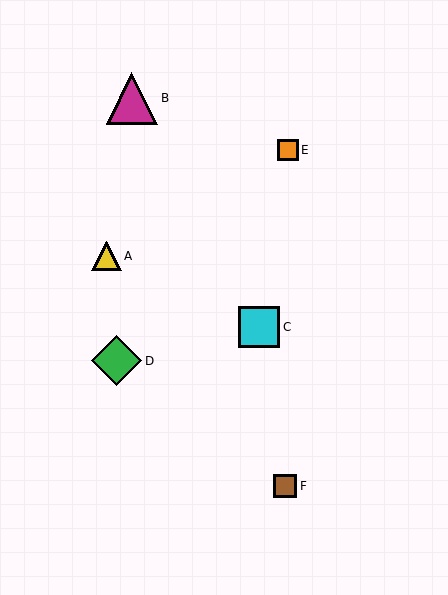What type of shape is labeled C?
Shape C is a cyan square.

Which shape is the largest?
The magenta triangle (labeled B) is the largest.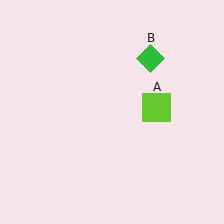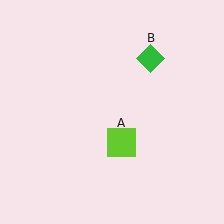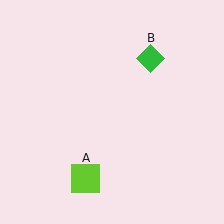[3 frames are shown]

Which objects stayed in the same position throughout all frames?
Green diamond (object B) remained stationary.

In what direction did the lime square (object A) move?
The lime square (object A) moved down and to the left.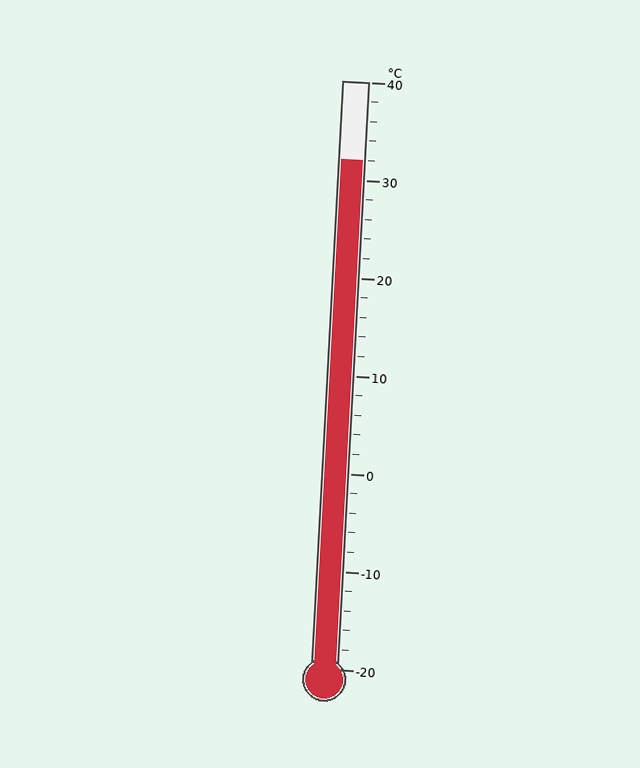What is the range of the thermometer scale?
The thermometer scale ranges from -20°C to 40°C.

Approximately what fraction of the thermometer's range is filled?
The thermometer is filled to approximately 85% of its range.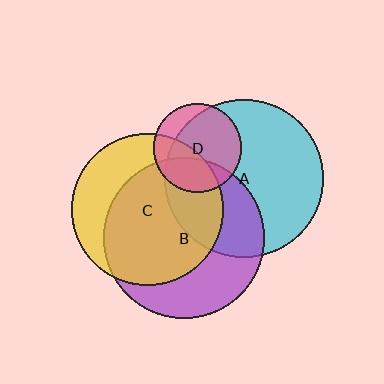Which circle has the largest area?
Circle B (purple).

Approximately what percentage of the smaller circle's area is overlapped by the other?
Approximately 35%.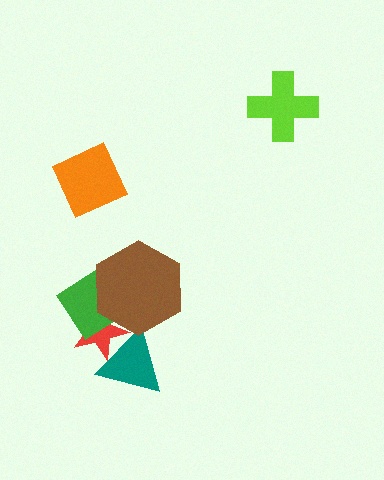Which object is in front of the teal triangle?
The brown hexagon is in front of the teal triangle.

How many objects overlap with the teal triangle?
2 objects overlap with the teal triangle.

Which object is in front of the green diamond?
The brown hexagon is in front of the green diamond.